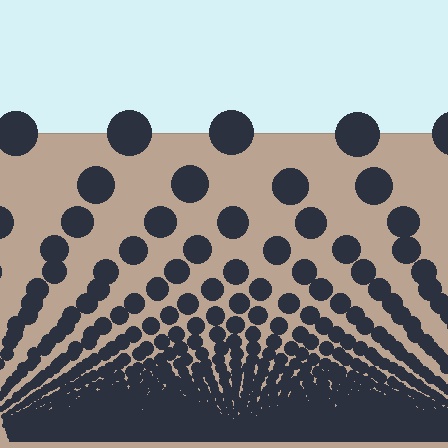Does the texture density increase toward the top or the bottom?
Density increases toward the bottom.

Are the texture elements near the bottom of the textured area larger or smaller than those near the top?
Smaller. The gradient is inverted — elements near the bottom are smaller and denser.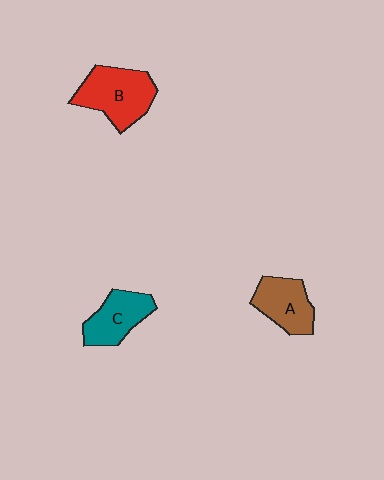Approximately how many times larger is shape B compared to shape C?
Approximately 1.4 times.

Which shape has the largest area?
Shape B (red).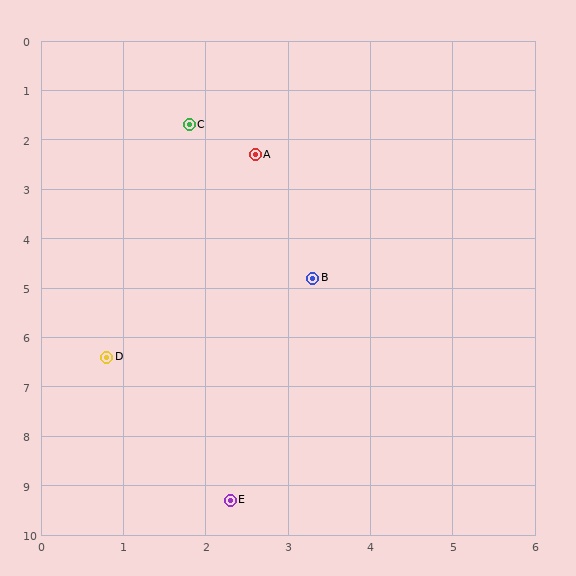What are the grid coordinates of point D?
Point D is at approximately (0.8, 6.4).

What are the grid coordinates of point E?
Point E is at approximately (2.3, 9.3).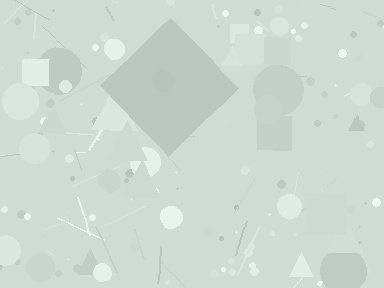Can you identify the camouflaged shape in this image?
The camouflaged shape is a diamond.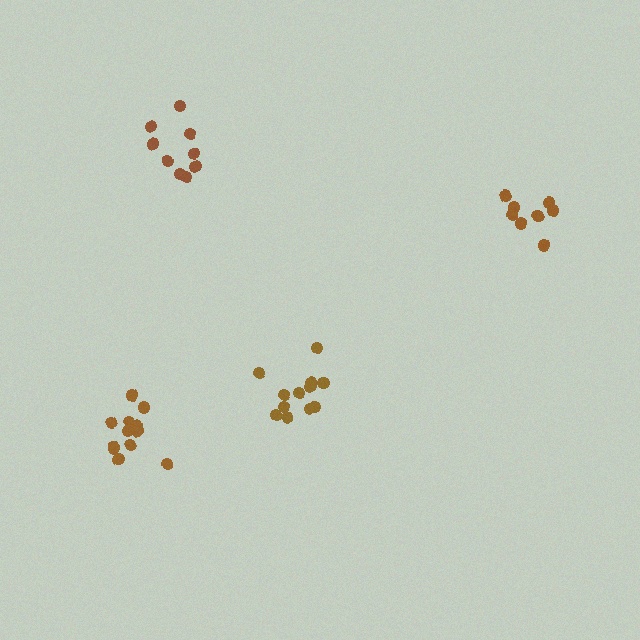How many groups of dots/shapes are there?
There are 4 groups.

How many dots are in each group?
Group 1: 8 dots, Group 2: 10 dots, Group 3: 13 dots, Group 4: 12 dots (43 total).